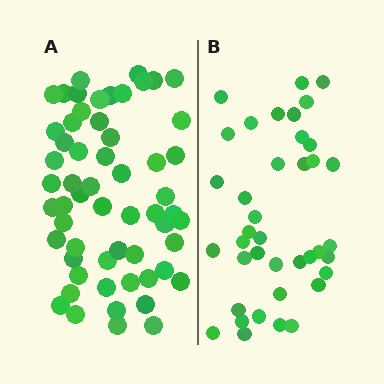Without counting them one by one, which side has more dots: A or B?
Region A (the left region) has more dots.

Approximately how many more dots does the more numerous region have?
Region A has approximately 20 more dots than region B.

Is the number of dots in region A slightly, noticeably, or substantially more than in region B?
Region A has substantially more. The ratio is roughly 1.5 to 1.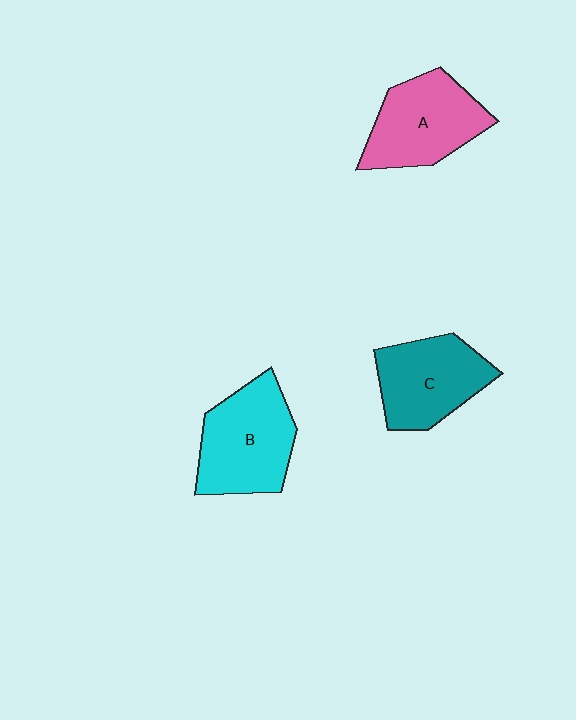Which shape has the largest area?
Shape B (cyan).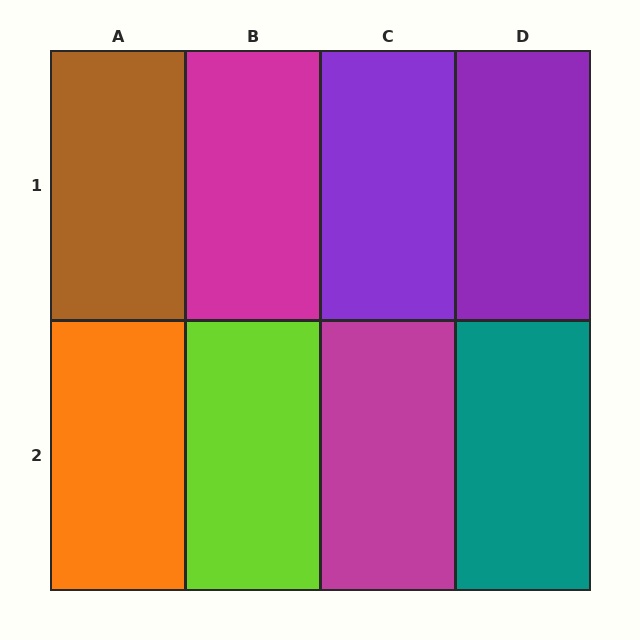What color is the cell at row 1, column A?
Brown.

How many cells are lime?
1 cell is lime.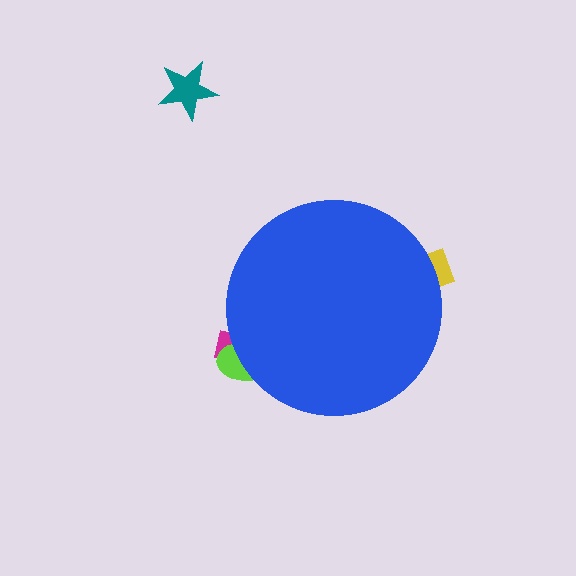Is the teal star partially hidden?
No, the teal star is fully visible.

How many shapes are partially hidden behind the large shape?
3 shapes are partially hidden.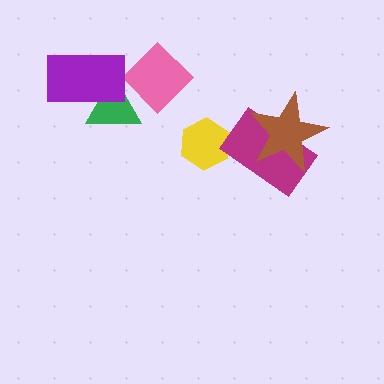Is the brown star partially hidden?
No, no other shape covers it.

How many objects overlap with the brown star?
1 object overlaps with the brown star.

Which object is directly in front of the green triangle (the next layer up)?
The pink diamond is directly in front of the green triangle.